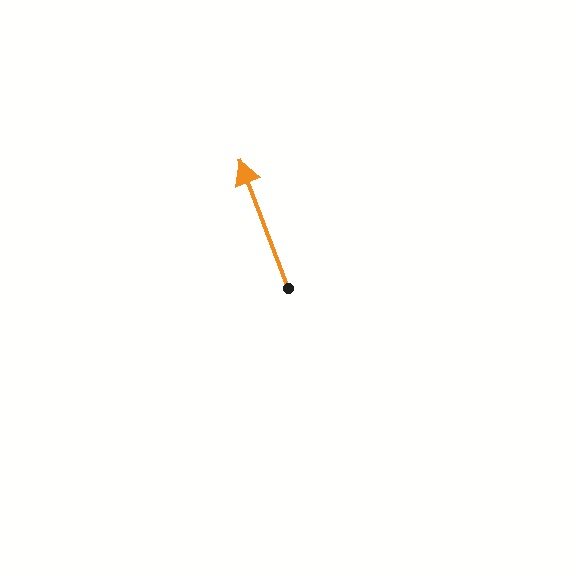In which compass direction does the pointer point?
North.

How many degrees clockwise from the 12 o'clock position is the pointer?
Approximately 339 degrees.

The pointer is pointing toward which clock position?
Roughly 11 o'clock.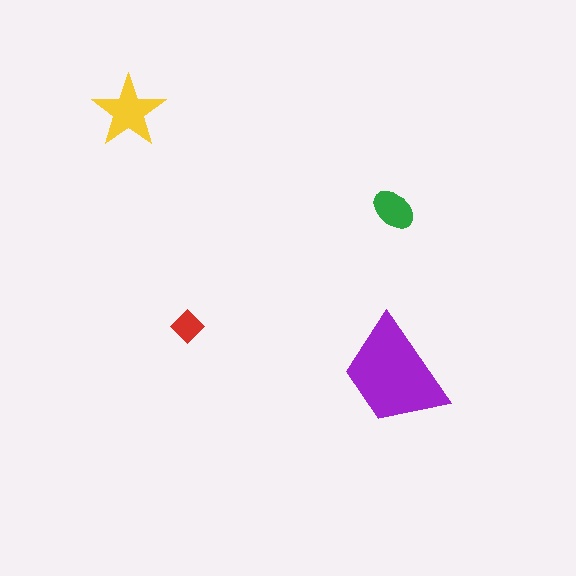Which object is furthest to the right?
The green ellipse is rightmost.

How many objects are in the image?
There are 4 objects in the image.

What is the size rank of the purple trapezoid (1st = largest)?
1st.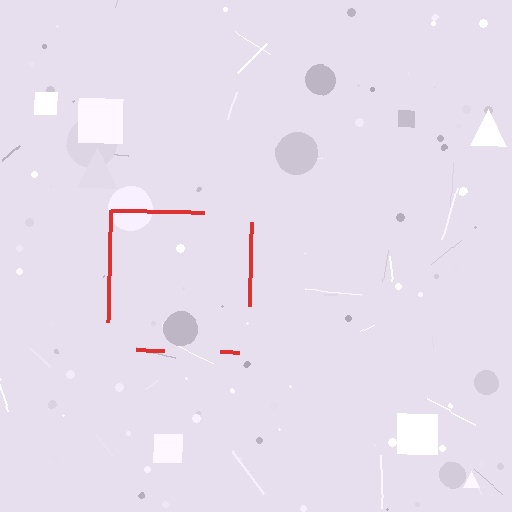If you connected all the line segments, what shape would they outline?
They would outline a square.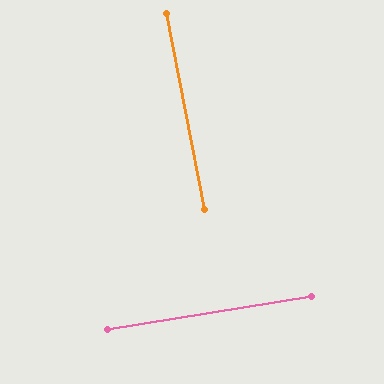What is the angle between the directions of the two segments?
Approximately 88 degrees.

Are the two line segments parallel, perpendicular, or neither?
Perpendicular — they meet at approximately 88°.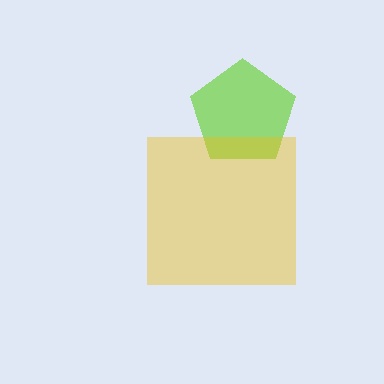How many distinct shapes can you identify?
There are 2 distinct shapes: a lime pentagon, a yellow square.